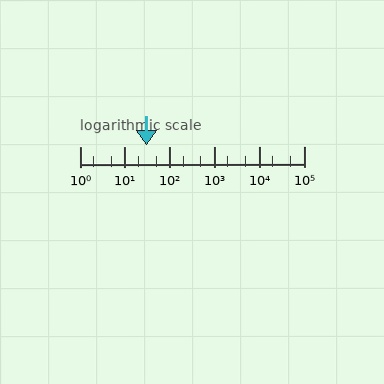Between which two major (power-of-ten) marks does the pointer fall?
The pointer is between 10 and 100.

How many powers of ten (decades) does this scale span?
The scale spans 5 decades, from 1 to 100000.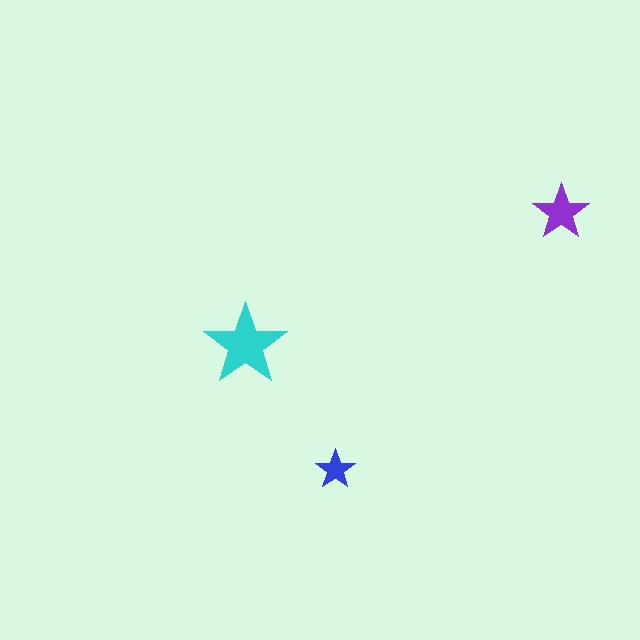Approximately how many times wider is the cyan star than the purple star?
About 1.5 times wider.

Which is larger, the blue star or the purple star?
The purple one.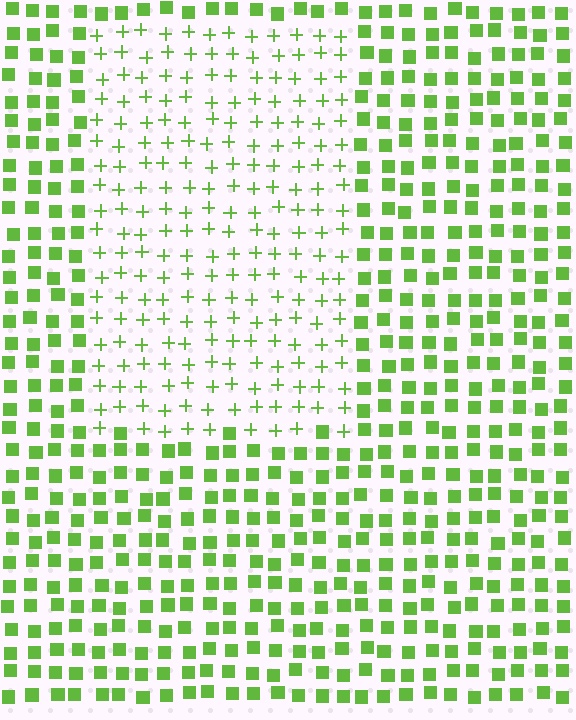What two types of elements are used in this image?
The image uses plus signs inside the rectangle region and squares outside it.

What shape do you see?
I see a rectangle.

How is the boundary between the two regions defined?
The boundary is defined by a change in element shape: plus signs inside vs. squares outside. All elements share the same color and spacing.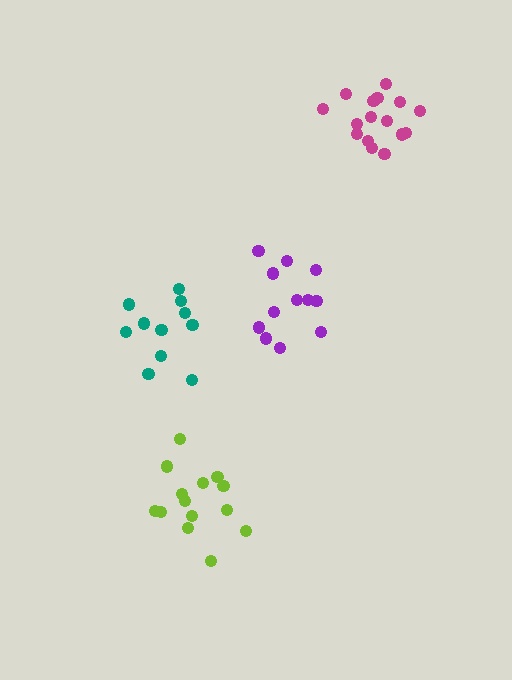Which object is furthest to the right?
The magenta cluster is rightmost.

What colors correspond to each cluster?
The clusters are colored: purple, lime, magenta, teal.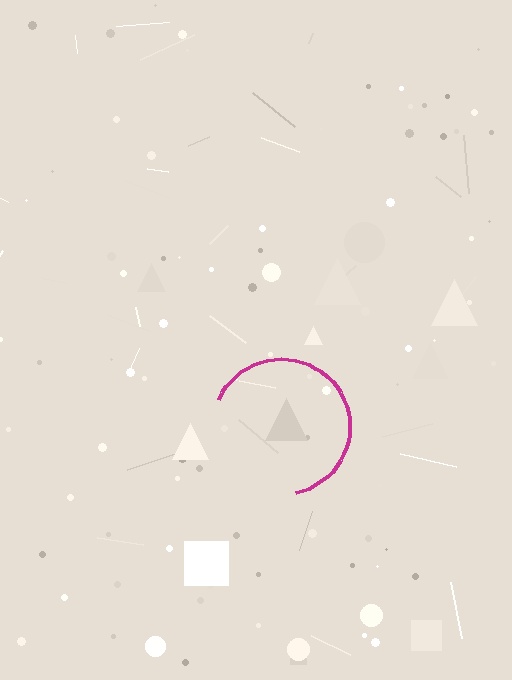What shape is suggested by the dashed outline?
The dashed outline suggests a circle.